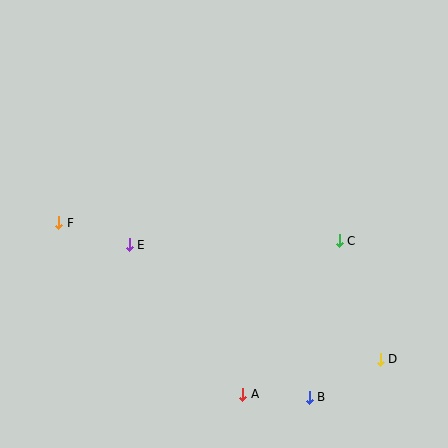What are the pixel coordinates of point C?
Point C is at (339, 241).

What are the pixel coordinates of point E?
Point E is at (129, 245).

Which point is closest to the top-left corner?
Point F is closest to the top-left corner.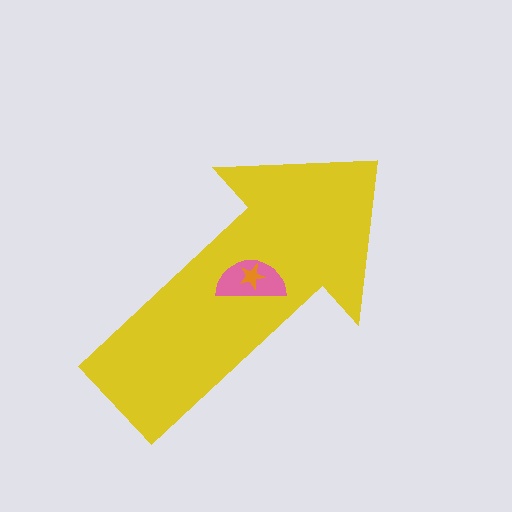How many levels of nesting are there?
3.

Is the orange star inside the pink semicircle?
Yes.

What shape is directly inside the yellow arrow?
The pink semicircle.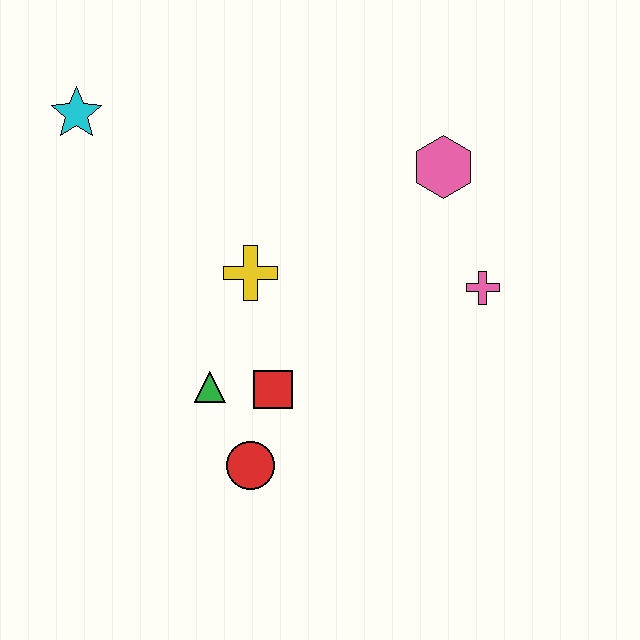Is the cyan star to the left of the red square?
Yes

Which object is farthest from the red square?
The cyan star is farthest from the red square.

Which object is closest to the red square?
The green triangle is closest to the red square.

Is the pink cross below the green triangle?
No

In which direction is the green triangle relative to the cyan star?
The green triangle is below the cyan star.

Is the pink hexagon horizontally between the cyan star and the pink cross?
Yes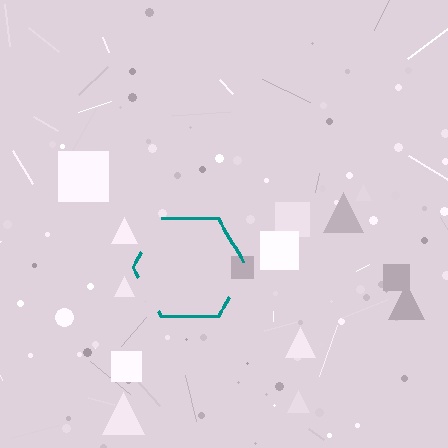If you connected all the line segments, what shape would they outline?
They would outline a hexagon.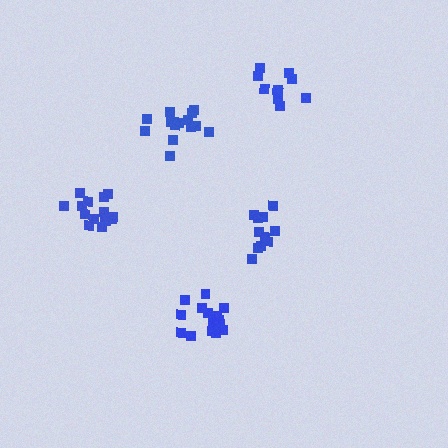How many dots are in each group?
Group 1: 15 dots, Group 2: 10 dots, Group 3: 11 dots, Group 4: 14 dots, Group 5: 15 dots (65 total).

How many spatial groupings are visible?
There are 5 spatial groupings.